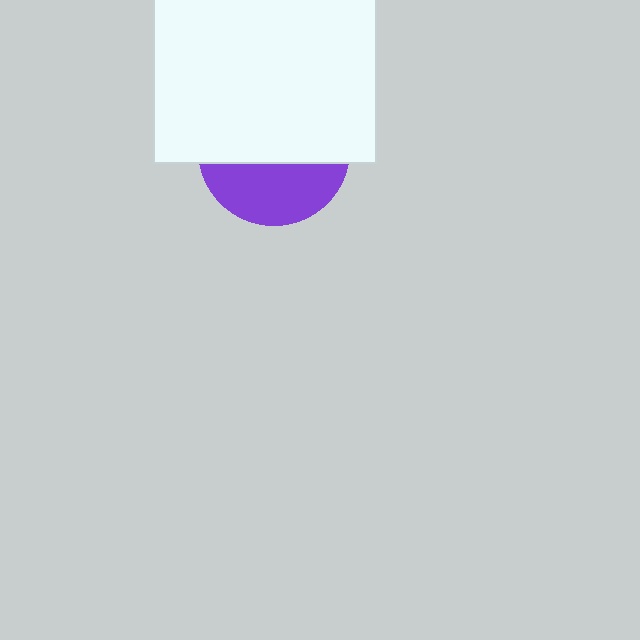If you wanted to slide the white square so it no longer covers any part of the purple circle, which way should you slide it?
Slide it up — that is the most direct way to separate the two shapes.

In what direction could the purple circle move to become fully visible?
The purple circle could move down. That would shift it out from behind the white square entirely.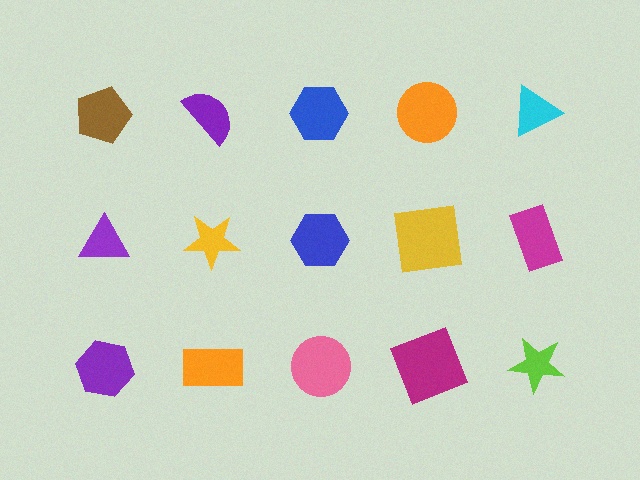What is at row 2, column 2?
A yellow star.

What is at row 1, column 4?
An orange circle.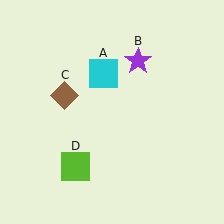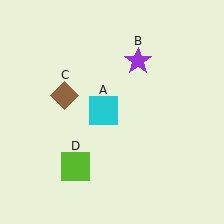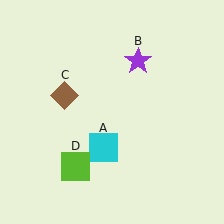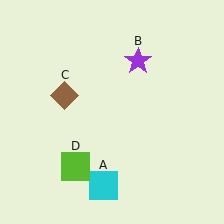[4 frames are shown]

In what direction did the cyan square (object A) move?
The cyan square (object A) moved down.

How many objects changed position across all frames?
1 object changed position: cyan square (object A).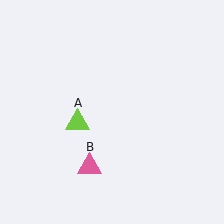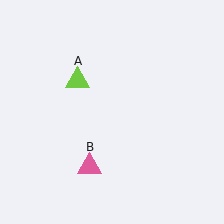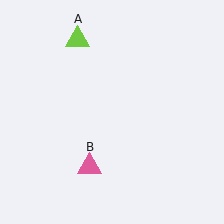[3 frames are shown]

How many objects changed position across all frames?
1 object changed position: lime triangle (object A).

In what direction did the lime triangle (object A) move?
The lime triangle (object A) moved up.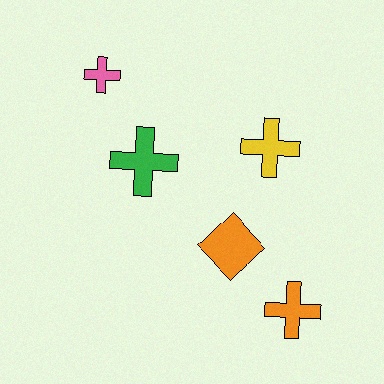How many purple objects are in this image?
There are no purple objects.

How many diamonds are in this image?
There is 1 diamond.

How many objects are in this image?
There are 5 objects.